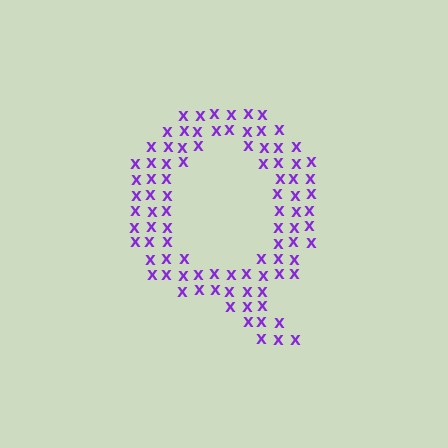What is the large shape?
The large shape is the letter Q.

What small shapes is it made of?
It is made of small letter X's.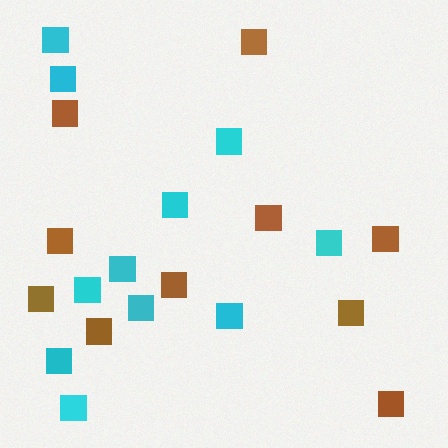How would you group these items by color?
There are 2 groups: one group of brown squares (10) and one group of cyan squares (11).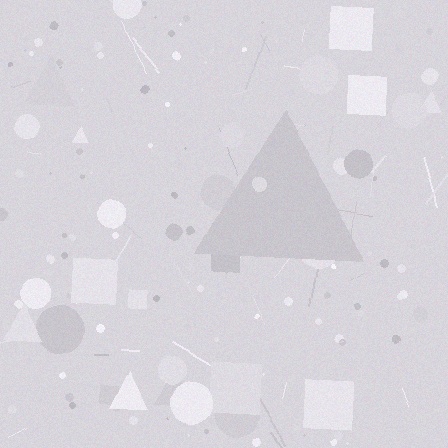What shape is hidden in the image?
A triangle is hidden in the image.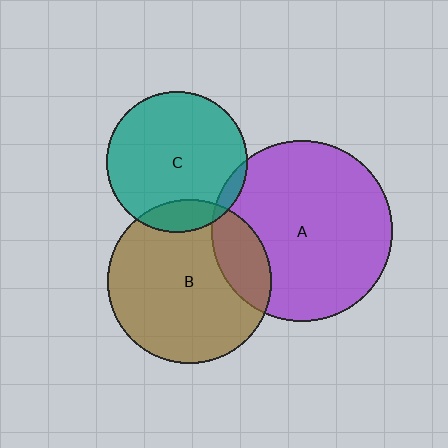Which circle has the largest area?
Circle A (purple).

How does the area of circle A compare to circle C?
Approximately 1.7 times.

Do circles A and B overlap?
Yes.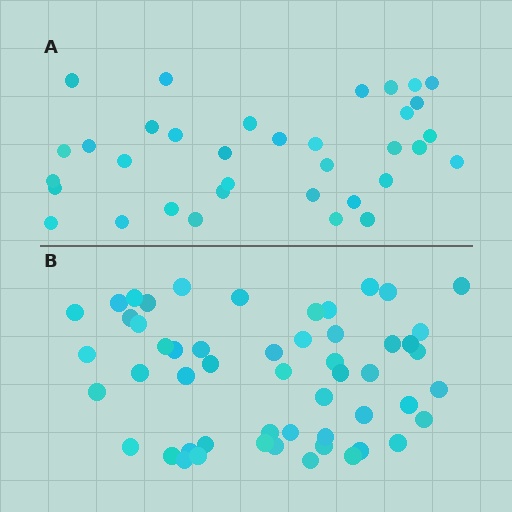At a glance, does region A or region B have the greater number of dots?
Region B (the bottom region) has more dots.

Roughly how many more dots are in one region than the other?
Region B has approximately 20 more dots than region A.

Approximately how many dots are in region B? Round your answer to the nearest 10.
About 50 dots. (The exact count is 53, which rounds to 50.)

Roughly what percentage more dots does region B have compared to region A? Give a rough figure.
About 50% more.